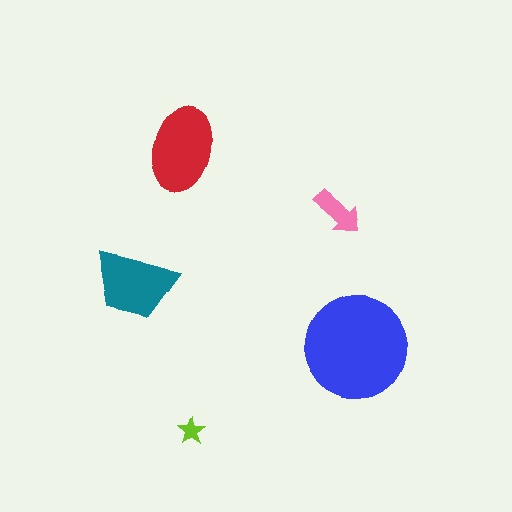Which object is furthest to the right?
The blue circle is rightmost.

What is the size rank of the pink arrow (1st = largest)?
4th.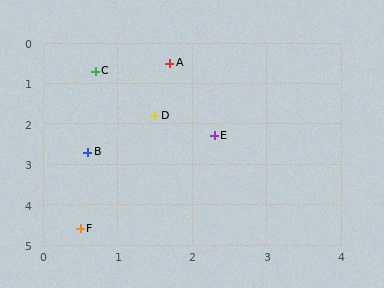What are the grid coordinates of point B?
Point B is at approximately (0.6, 2.7).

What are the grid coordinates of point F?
Point F is at approximately (0.5, 4.6).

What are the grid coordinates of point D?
Point D is at approximately (1.5, 1.8).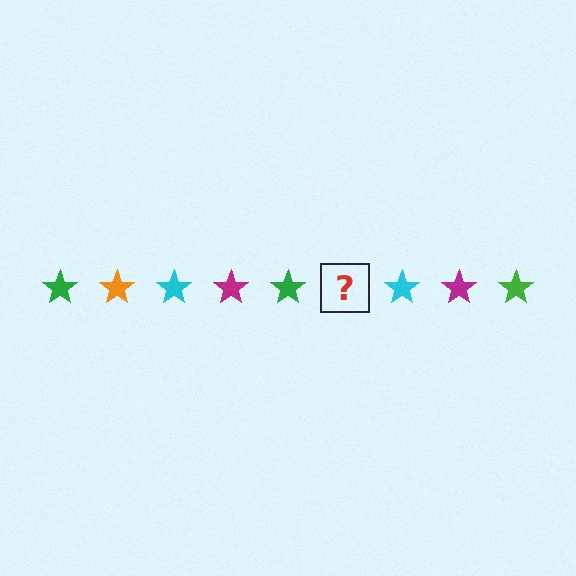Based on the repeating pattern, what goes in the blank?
The blank should be an orange star.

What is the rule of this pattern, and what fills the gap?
The rule is that the pattern cycles through green, orange, cyan, magenta stars. The gap should be filled with an orange star.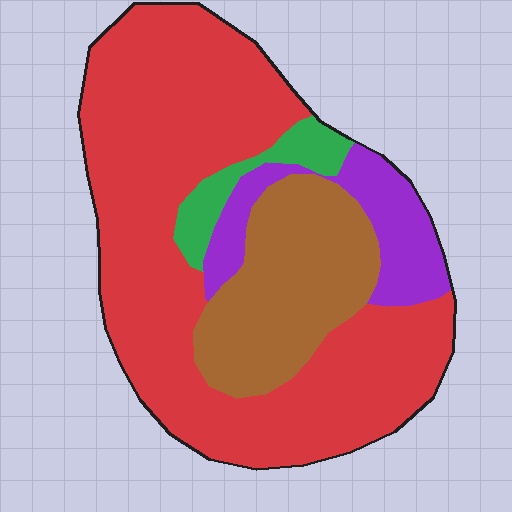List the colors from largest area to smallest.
From largest to smallest: red, brown, purple, green.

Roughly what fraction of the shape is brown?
Brown takes up less than a quarter of the shape.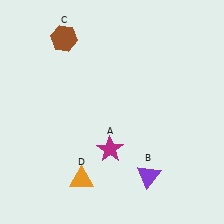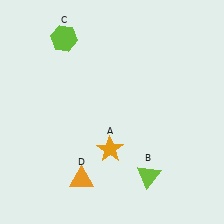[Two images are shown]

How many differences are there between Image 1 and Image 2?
There are 3 differences between the two images.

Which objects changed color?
A changed from magenta to orange. B changed from purple to lime. C changed from brown to lime.